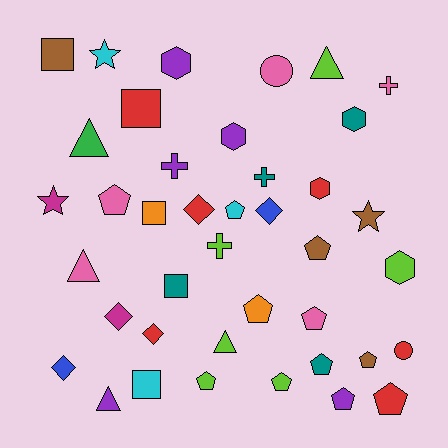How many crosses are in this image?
There are 4 crosses.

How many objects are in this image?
There are 40 objects.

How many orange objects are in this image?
There are 2 orange objects.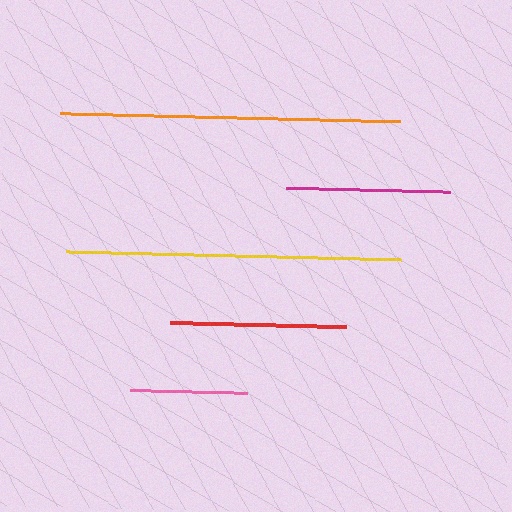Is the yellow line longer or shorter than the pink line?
The yellow line is longer than the pink line.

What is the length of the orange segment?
The orange segment is approximately 340 pixels long.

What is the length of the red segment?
The red segment is approximately 176 pixels long.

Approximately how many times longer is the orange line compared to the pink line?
The orange line is approximately 2.9 times the length of the pink line.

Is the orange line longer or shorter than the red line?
The orange line is longer than the red line.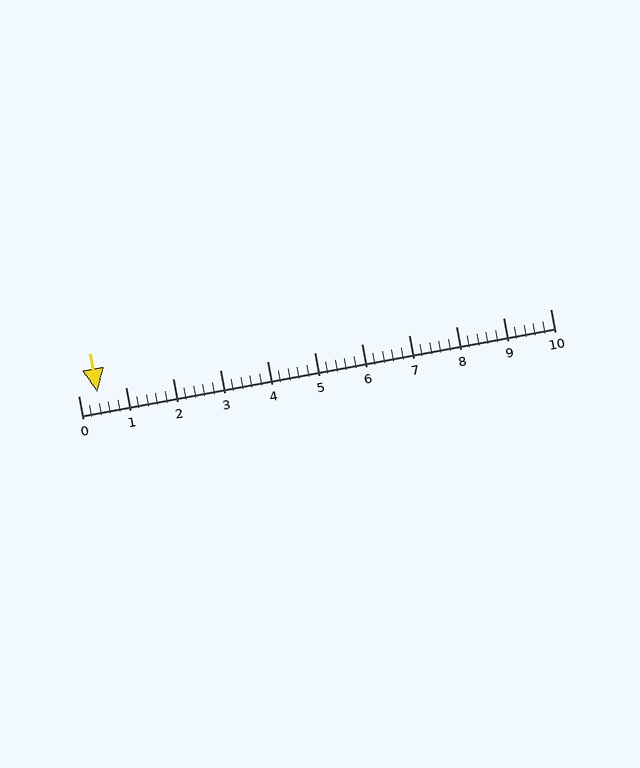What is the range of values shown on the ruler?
The ruler shows values from 0 to 10.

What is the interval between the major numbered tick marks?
The major tick marks are spaced 1 units apart.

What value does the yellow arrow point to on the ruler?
The yellow arrow points to approximately 0.4.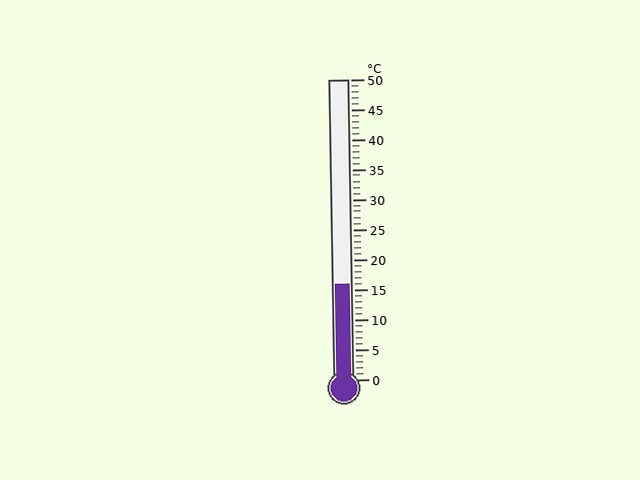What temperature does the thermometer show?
The thermometer shows approximately 16°C.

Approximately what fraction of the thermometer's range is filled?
The thermometer is filled to approximately 30% of its range.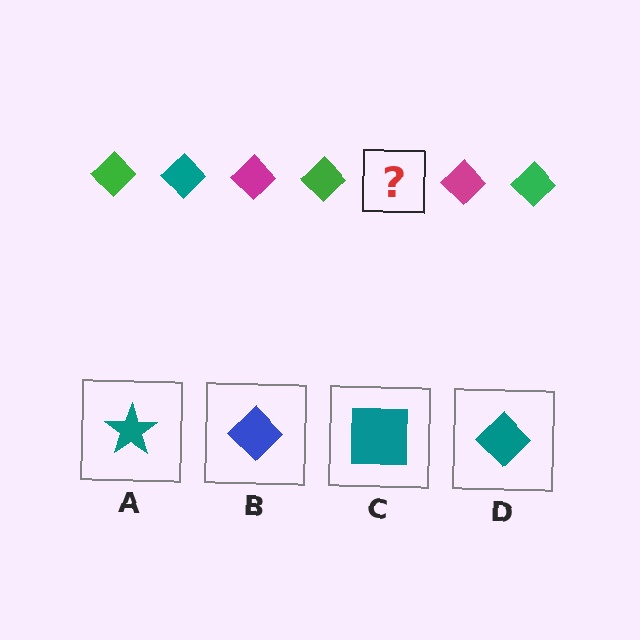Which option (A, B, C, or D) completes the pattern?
D.